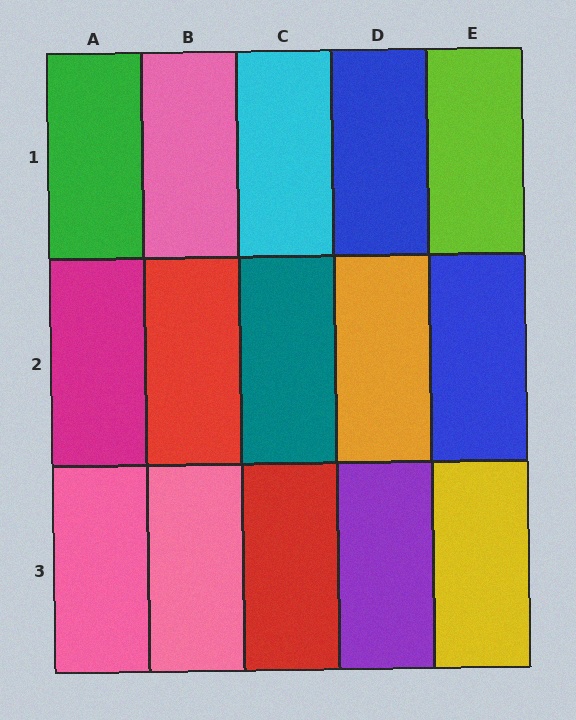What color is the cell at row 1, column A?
Green.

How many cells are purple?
1 cell is purple.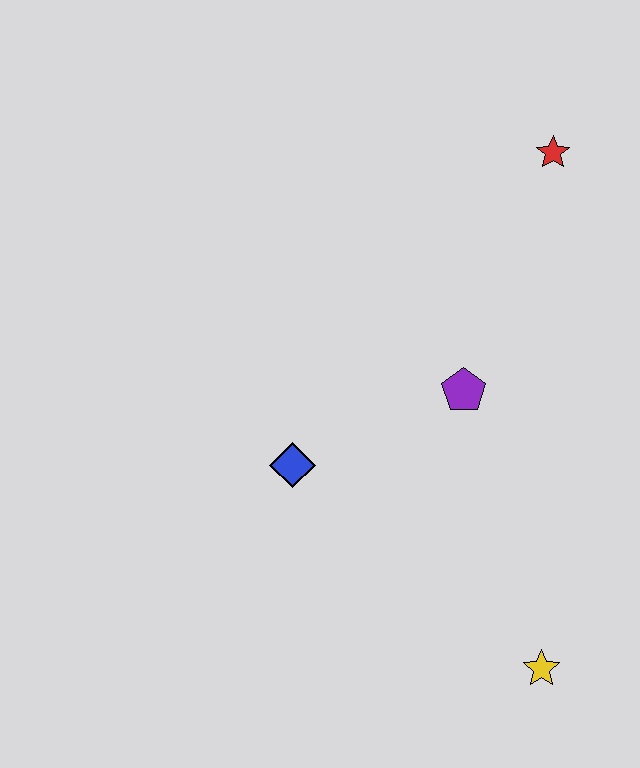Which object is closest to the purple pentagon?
The blue diamond is closest to the purple pentagon.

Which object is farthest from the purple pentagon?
The yellow star is farthest from the purple pentagon.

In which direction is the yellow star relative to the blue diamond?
The yellow star is to the right of the blue diamond.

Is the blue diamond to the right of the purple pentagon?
No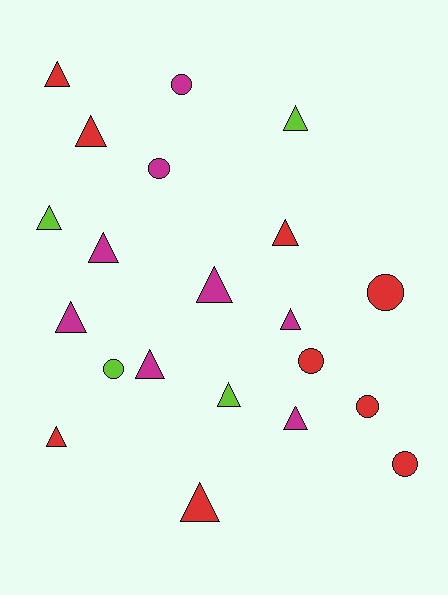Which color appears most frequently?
Red, with 9 objects.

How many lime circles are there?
There is 1 lime circle.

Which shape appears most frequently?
Triangle, with 14 objects.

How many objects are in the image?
There are 21 objects.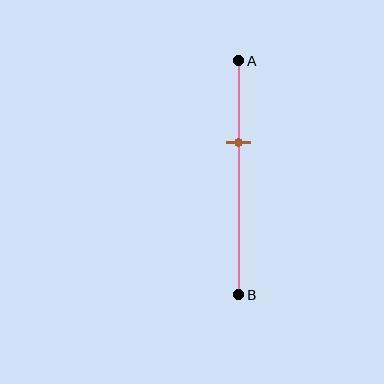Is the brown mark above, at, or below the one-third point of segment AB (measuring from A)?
The brown mark is approximately at the one-third point of segment AB.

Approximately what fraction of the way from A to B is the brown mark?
The brown mark is approximately 35% of the way from A to B.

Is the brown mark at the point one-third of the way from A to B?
Yes, the mark is approximately at the one-third point.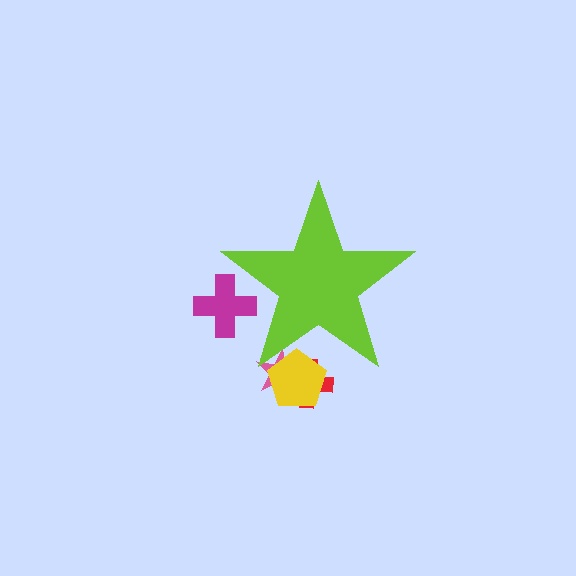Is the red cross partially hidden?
Yes, the red cross is partially hidden behind the lime star.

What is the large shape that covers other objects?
A lime star.